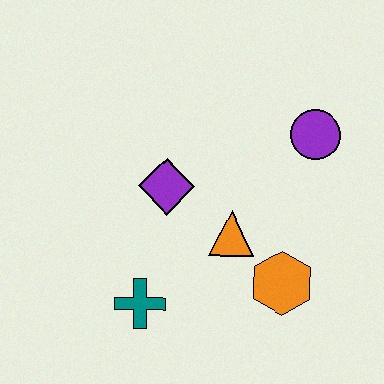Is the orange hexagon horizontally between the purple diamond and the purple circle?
Yes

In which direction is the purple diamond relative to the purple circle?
The purple diamond is to the left of the purple circle.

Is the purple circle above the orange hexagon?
Yes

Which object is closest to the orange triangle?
The orange hexagon is closest to the orange triangle.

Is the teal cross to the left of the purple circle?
Yes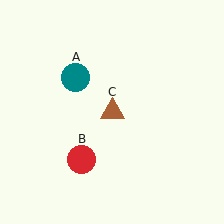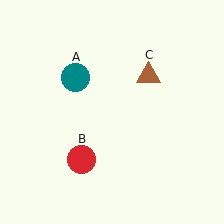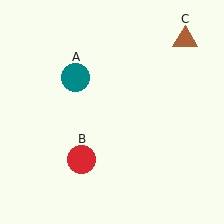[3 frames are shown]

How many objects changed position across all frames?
1 object changed position: brown triangle (object C).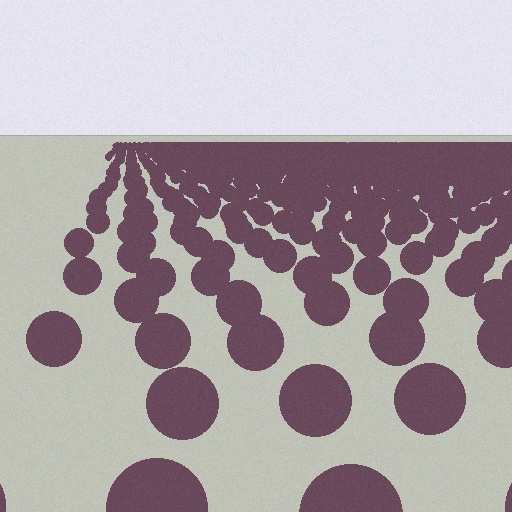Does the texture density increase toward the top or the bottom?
Density increases toward the top.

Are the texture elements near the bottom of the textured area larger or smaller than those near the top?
Larger. Near the bottom, elements are closer to the viewer and appear at a bigger on-screen size.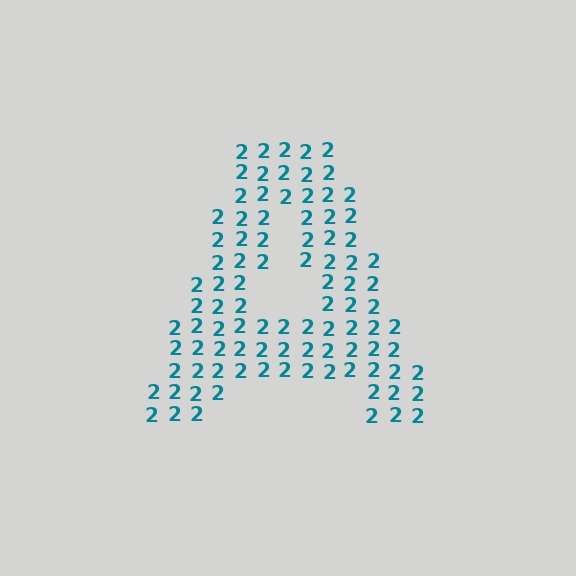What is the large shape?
The large shape is the letter A.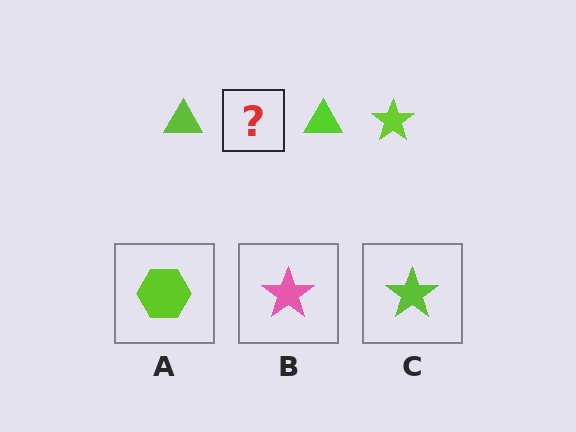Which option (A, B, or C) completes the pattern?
C.